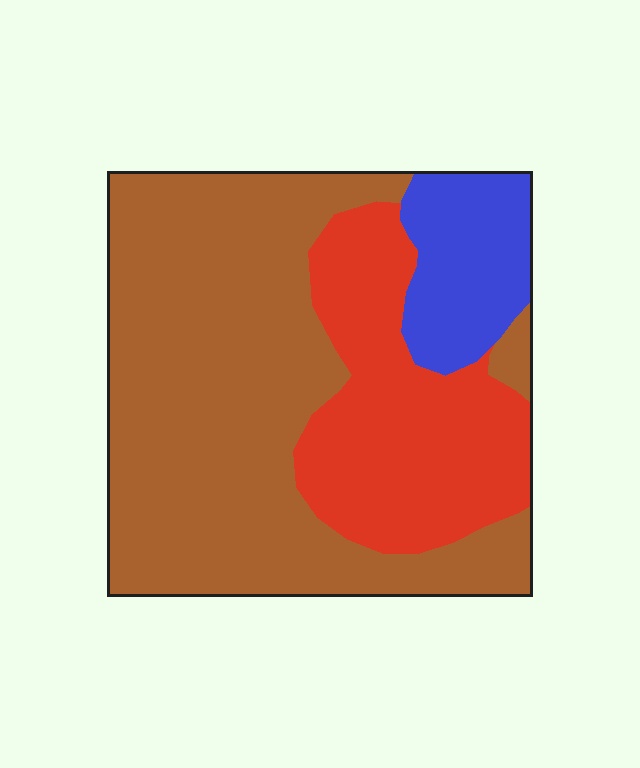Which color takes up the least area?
Blue, at roughly 10%.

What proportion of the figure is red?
Red covers roughly 30% of the figure.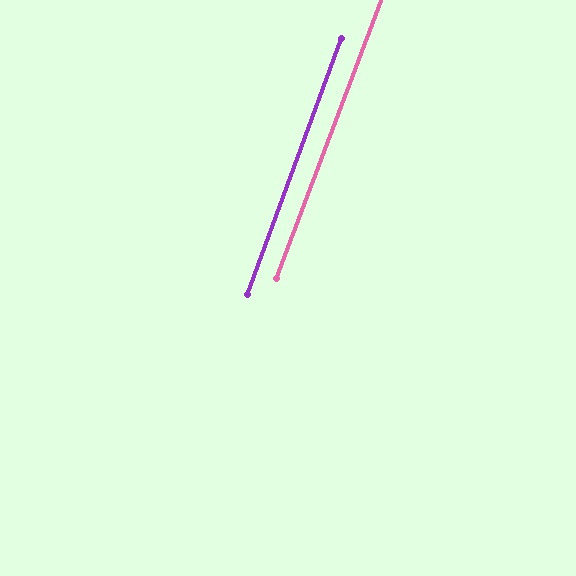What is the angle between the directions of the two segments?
Approximately 1 degree.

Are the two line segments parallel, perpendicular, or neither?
Parallel — their directions differ by only 0.5°.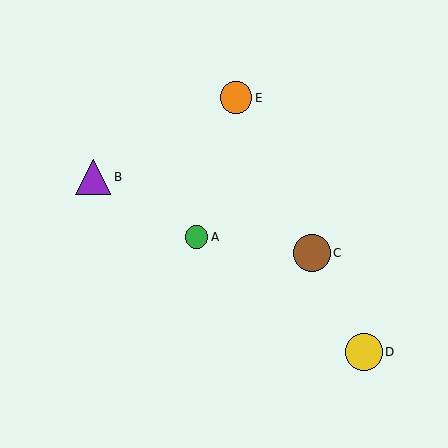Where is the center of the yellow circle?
The center of the yellow circle is at (364, 352).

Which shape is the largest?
The brown circle (labeled C) is the largest.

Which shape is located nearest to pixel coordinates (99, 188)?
The purple triangle (labeled B) at (93, 177) is nearest to that location.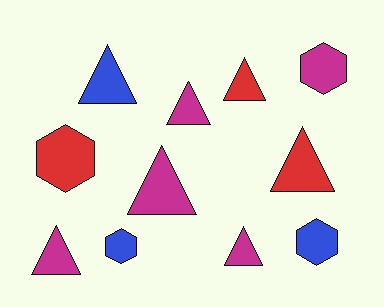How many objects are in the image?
There are 11 objects.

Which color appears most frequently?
Magenta, with 5 objects.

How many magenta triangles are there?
There are 4 magenta triangles.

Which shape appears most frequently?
Triangle, with 7 objects.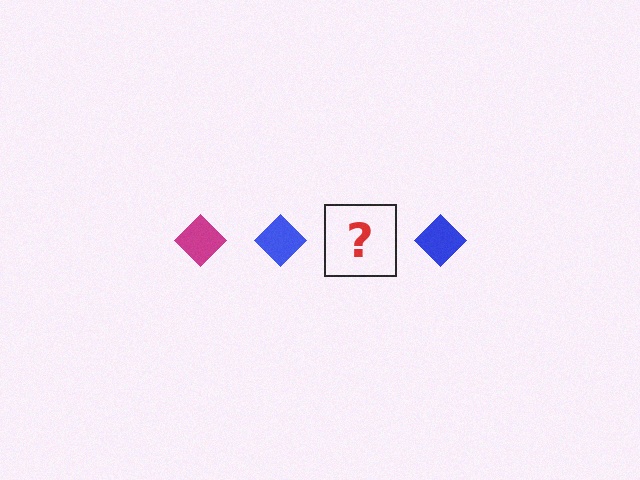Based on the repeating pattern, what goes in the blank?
The blank should be a magenta diamond.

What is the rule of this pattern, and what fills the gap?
The rule is that the pattern cycles through magenta, blue diamonds. The gap should be filled with a magenta diamond.